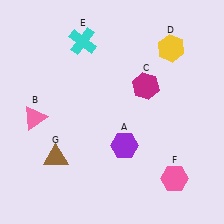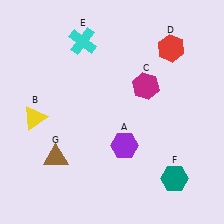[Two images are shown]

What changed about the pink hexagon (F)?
In Image 1, F is pink. In Image 2, it changed to teal.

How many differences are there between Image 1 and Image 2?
There are 3 differences between the two images.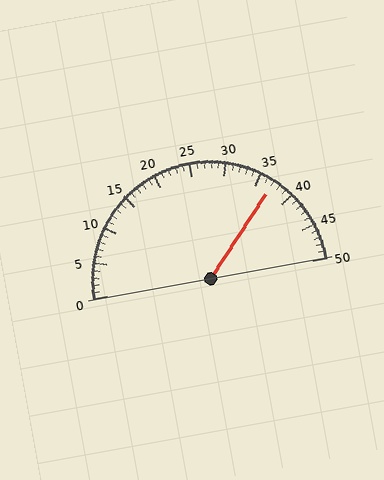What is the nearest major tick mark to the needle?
The nearest major tick mark is 35.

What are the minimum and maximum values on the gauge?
The gauge ranges from 0 to 50.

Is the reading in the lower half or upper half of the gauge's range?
The reading is in the upper half of the range (0 to 50).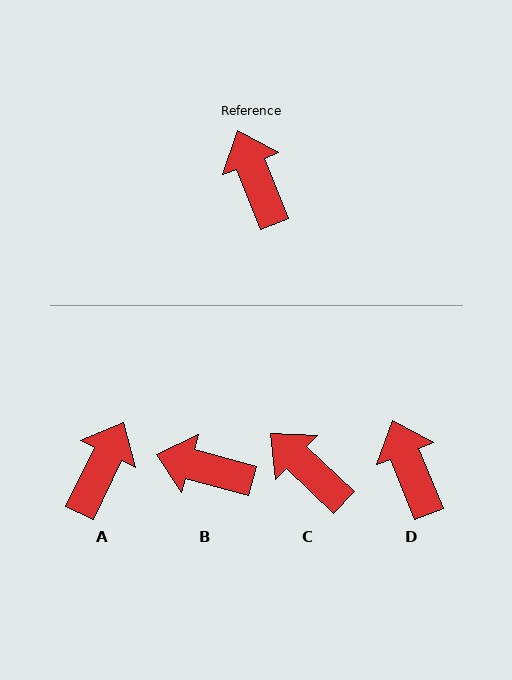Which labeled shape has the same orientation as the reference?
D.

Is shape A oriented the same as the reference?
No, it is off by about 47 degrees.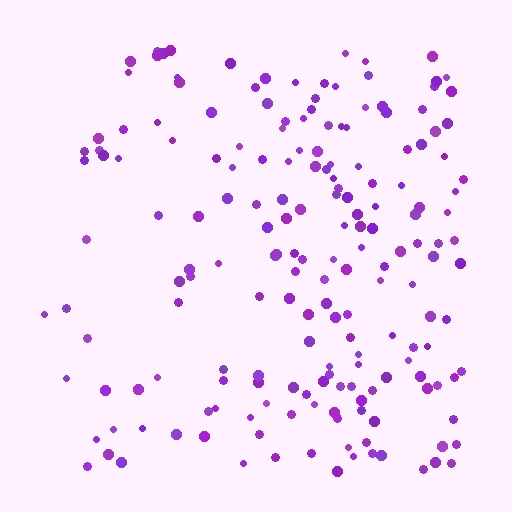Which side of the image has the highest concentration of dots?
The right.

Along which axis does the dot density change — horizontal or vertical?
Horizontal.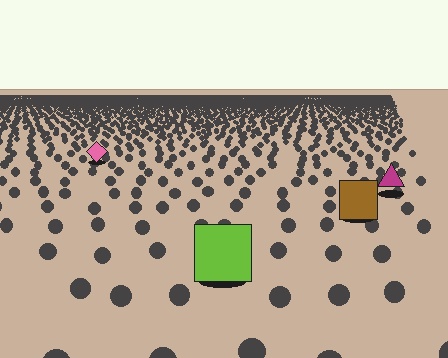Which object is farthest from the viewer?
The pink diamond is farthest from the viewer. It appears smaller and the ground texture around it is denser.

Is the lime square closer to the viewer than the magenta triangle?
Yes. The lime square is closer — you can tell from the texture gradient: the ground texture is coarser near it.